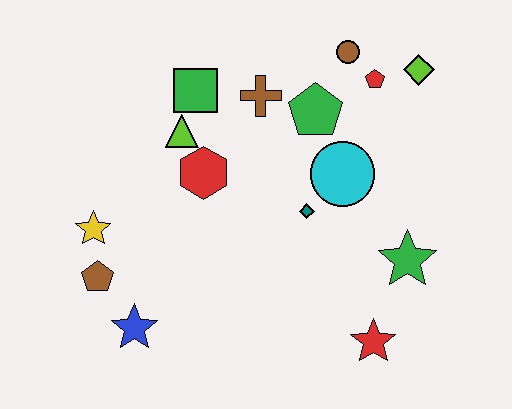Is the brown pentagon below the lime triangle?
Yes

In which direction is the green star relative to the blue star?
The green star is to the right of the blue star.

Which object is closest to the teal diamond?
The cyan circle is closest to the teal diamond.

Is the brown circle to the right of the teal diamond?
Yes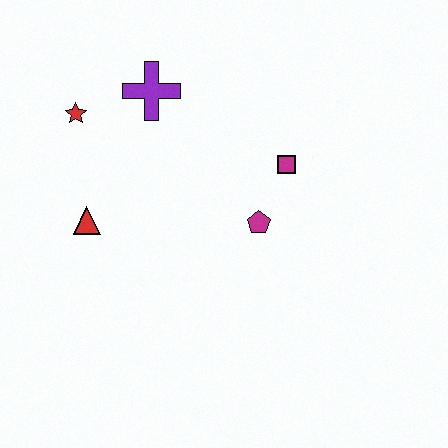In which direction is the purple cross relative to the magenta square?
The purple cross is to the left of the magenta square.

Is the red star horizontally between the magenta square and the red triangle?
No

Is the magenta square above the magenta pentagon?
Yes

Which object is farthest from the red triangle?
The magenta square is farthest from the red triangle.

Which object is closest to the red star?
The purple cross is closest to the red star.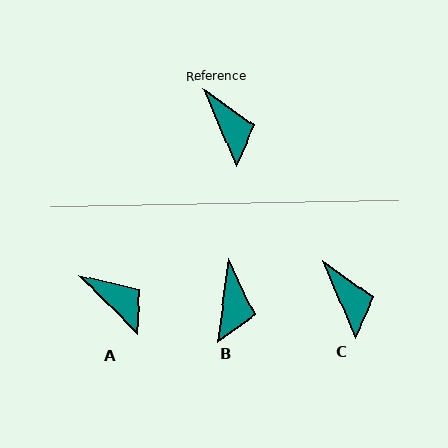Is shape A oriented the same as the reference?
No, it is off by about 21 degrees.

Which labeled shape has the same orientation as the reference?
C.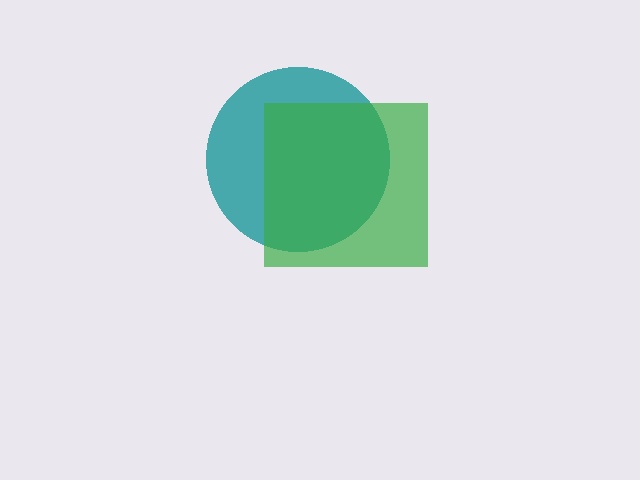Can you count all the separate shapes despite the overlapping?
Yes, there are 2 separate shapes.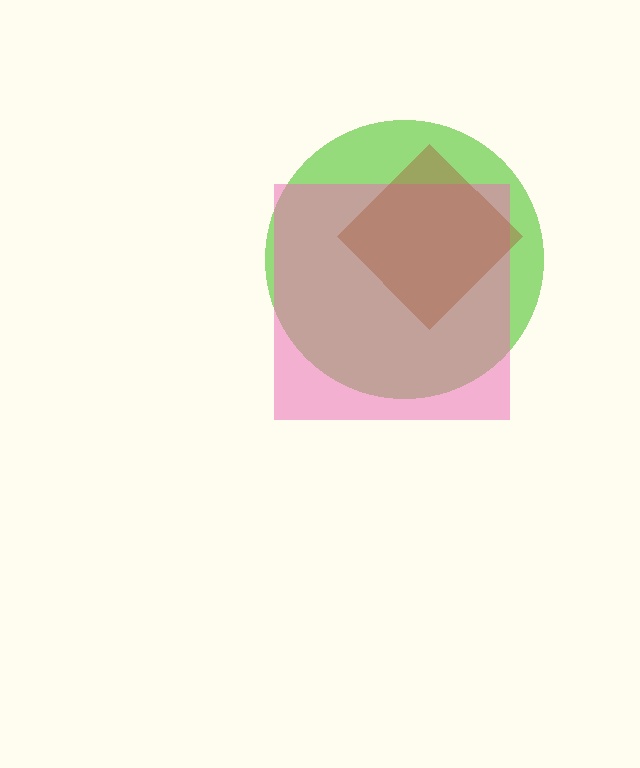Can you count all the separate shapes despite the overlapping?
Yes, there are 3 separate shapes.